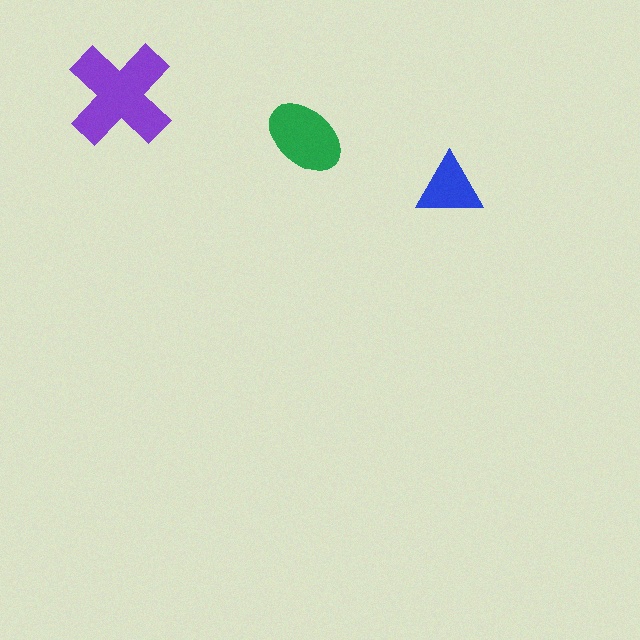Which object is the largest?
The purple cross.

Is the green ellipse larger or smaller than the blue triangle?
Larger.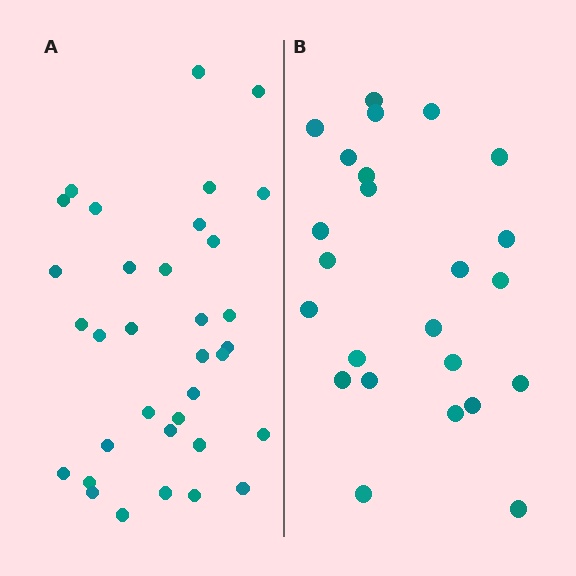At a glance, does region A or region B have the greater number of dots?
Region A (the left region) has more dots.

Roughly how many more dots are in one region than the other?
Region A has roughly 10 or so more dots than region B.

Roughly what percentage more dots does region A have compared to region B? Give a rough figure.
About 40% more.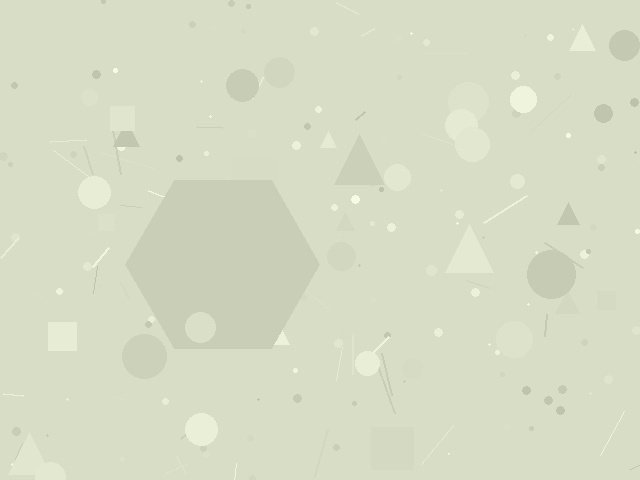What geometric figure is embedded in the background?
A hexagon is embedded in the background.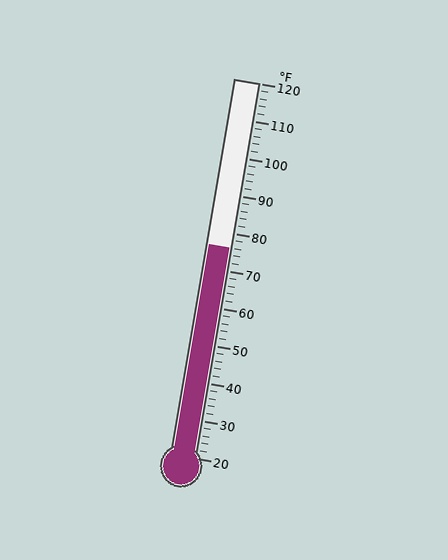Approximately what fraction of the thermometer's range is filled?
The thermometer is filled to approximately 55% of its range.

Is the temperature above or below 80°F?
The temperature is below 80°F.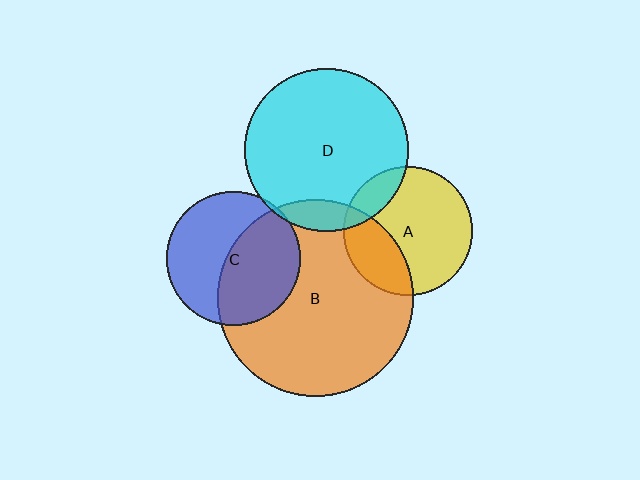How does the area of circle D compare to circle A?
Approximately 1.6 times.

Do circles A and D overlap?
Yes.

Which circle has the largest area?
Circle B (orange).